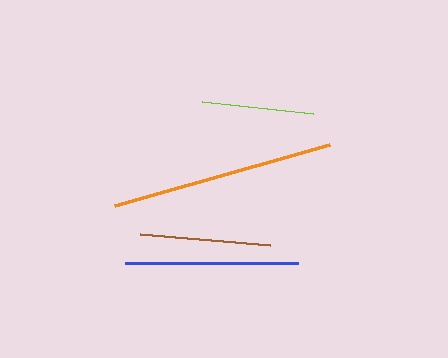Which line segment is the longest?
The orange line is the longest at approximately 224 pixels.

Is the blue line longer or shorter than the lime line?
The blue line is longer than the lime line.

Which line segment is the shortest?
The lime line is the shortest at approximately 112 pixels.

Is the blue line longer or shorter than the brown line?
The blue line is longer than the brown line.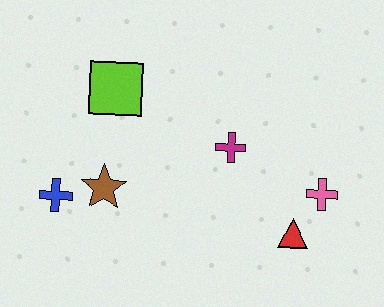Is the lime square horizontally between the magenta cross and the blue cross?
Yes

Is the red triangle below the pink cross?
Yes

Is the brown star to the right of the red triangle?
No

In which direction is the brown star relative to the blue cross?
The brown star is to the right of the blue cross.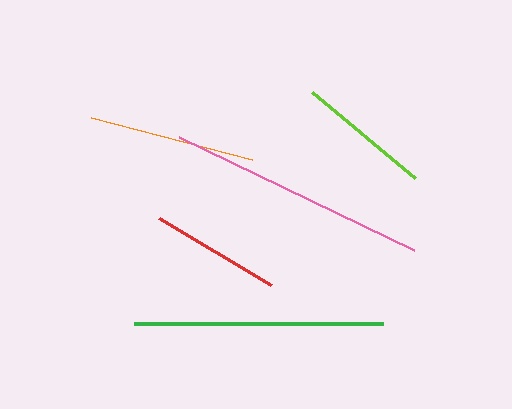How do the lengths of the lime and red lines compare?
The lime and red lines are approximately the same length.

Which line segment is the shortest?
The red line is the shortest at approximately 130 pixels.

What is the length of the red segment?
The red segment is approximately 130 pixels long.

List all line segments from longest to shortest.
From longest to shortest: pink, green, orange, lime, red.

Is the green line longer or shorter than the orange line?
The green line is longer than the orange line.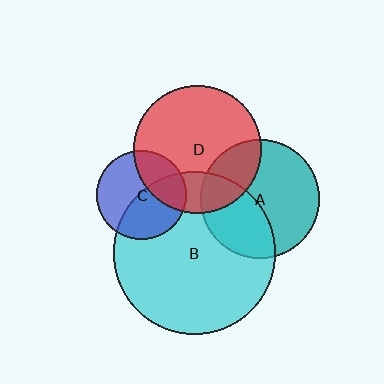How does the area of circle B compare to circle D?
Approximately 1.6 times.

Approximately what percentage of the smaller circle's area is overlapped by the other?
Approximately 20%.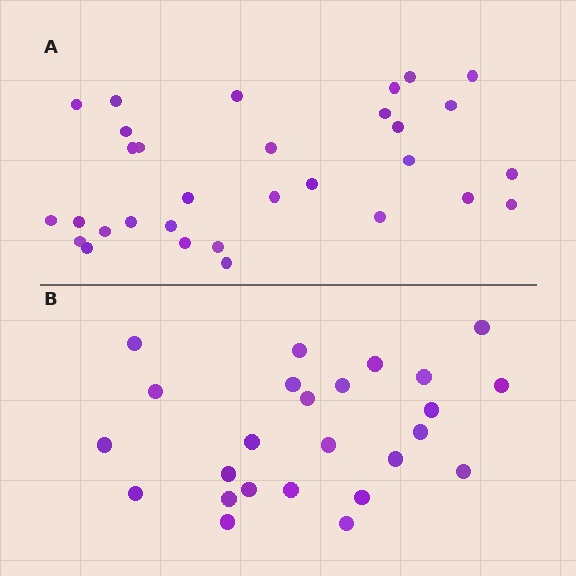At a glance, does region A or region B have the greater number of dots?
Region A (the top region) has more dots.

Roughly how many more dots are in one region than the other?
Region A has about 6 more dots than region B.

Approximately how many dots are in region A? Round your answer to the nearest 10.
About 30 dots. (The exact count is 31, which rounds to 30.)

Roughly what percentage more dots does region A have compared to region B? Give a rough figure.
About 25% more.